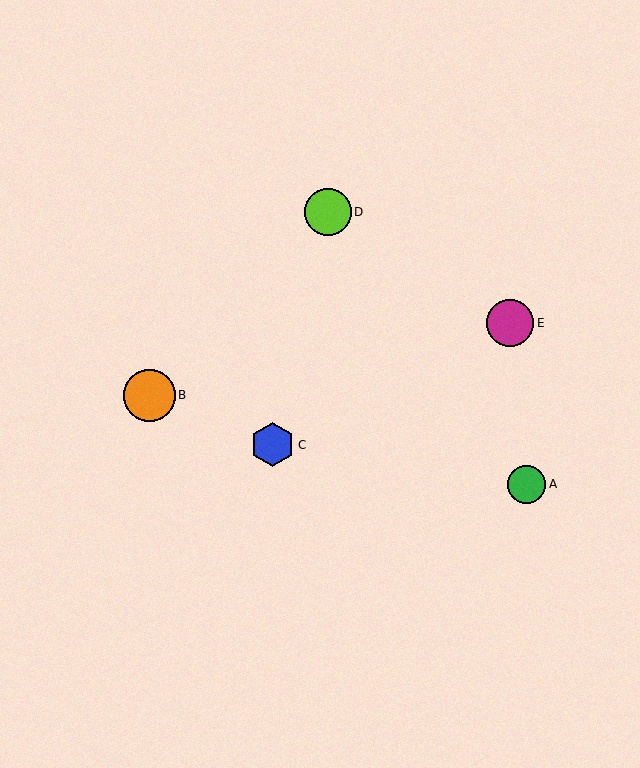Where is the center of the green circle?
The center of the green circle is at (526, 484).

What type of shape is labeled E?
Shape E is a magenta circle.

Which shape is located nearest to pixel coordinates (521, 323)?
The magenta circle (labeled E) at (510, 323) is nearest to that location.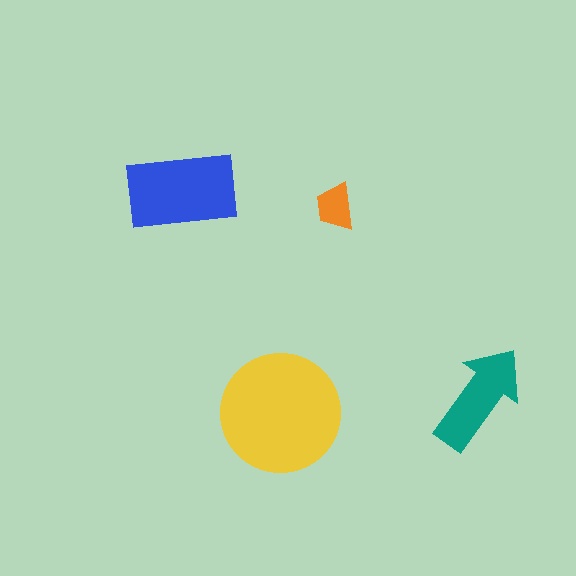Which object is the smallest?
The orange trapezoid.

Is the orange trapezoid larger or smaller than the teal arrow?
Smaller.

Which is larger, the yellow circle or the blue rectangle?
The yellow circle.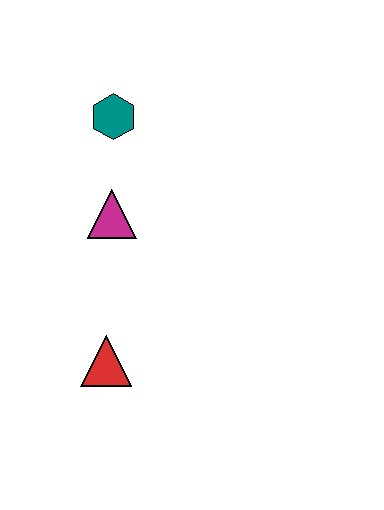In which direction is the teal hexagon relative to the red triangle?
The teal hexagon is above the red triangle.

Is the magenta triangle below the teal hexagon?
Yes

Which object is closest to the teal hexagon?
The magenta triangle is closest to the teal hexagon.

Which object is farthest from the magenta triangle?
The red triangle is farthest from the magenta triangle.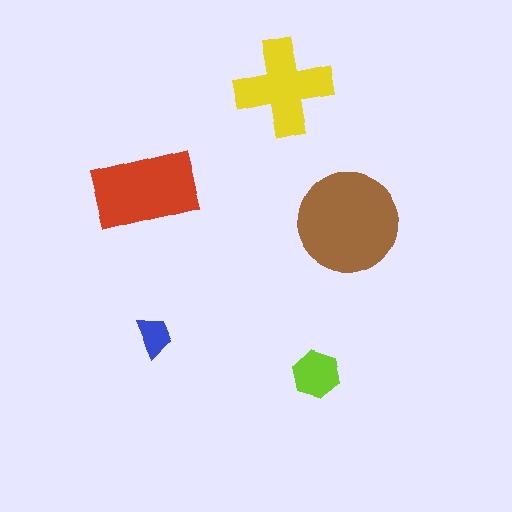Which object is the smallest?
The blue trapezoid.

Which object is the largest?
The brown circle.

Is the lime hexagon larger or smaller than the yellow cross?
Smaller.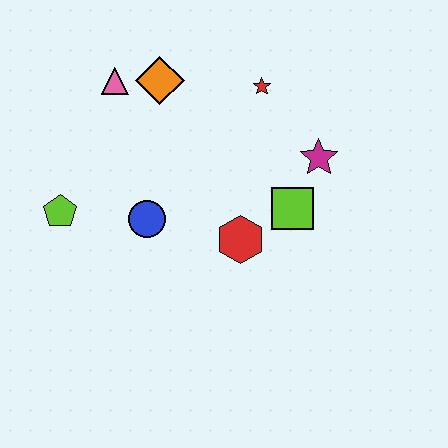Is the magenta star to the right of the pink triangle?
Yes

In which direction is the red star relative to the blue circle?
The red star is above the blue circle.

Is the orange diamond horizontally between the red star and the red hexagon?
No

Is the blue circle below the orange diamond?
Yes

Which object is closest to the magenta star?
The lime square is closest to the magenta star.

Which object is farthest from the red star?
The lime pentagon is farthest from the red star.